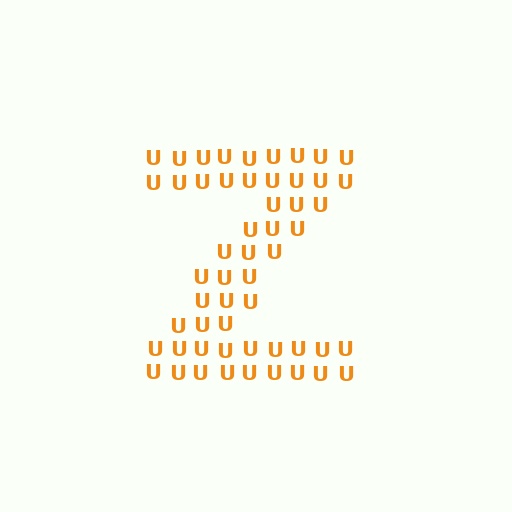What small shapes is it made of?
It is made of small letter U's.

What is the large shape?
The large shape is the letter Z.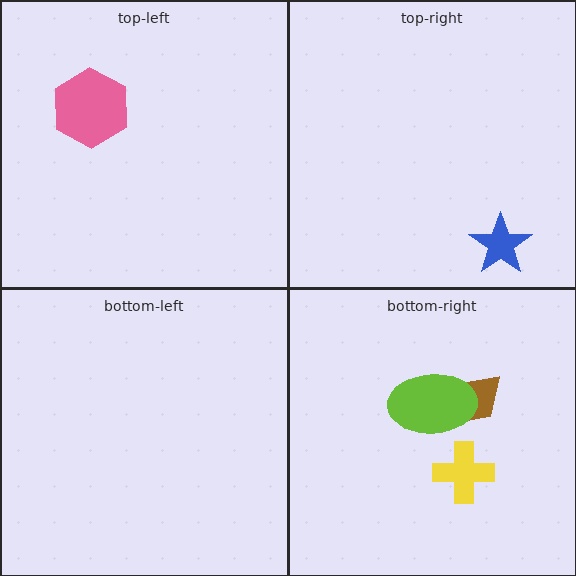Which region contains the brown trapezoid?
The bottom-right region.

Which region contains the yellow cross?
The bottom-right region.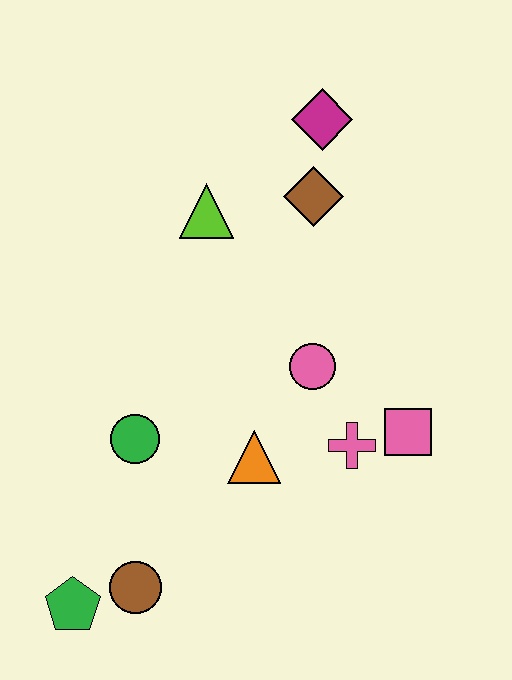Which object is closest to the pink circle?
The pink cross is closest to the pink circle.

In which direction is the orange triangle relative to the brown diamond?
The orange triangle is below the brown diamond.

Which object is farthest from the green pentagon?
The magenta diamond is farthest from the green pentagon.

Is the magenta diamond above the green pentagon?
Yes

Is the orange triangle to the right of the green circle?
Yes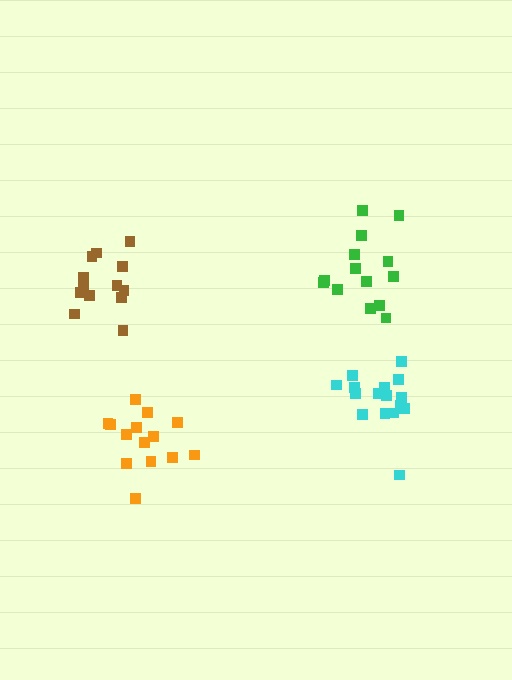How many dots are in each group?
Group 1: 16 dots, Group 2: 14 dots, Group 3: 13 dots, Group 4: 14 dots (57 total).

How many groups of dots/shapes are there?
There are 4 groups.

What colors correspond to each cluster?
The clusters are colored: cyan, orange, brown, green.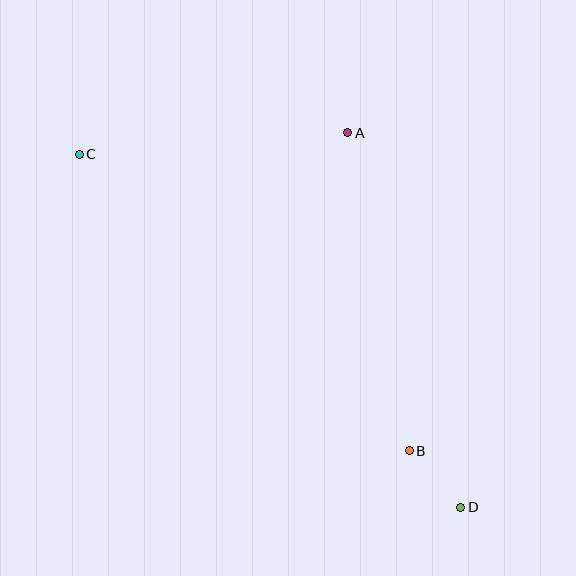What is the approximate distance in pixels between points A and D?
The distance between A and D is approximately 391 pixels.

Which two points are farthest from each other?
Points C and D are farthest from each other.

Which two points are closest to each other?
Points B and D are closest to each other.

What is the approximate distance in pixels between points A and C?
The distance between A and C is approximately 270 pixels.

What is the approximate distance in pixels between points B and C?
The distance between B and C is approximately 444 pixels.